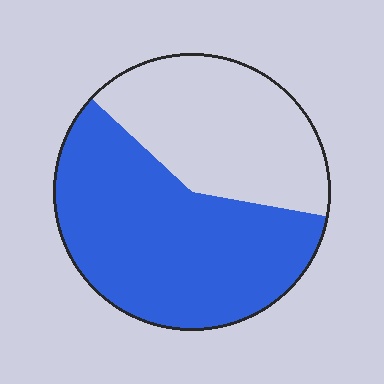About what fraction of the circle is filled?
About three fifths (3/5).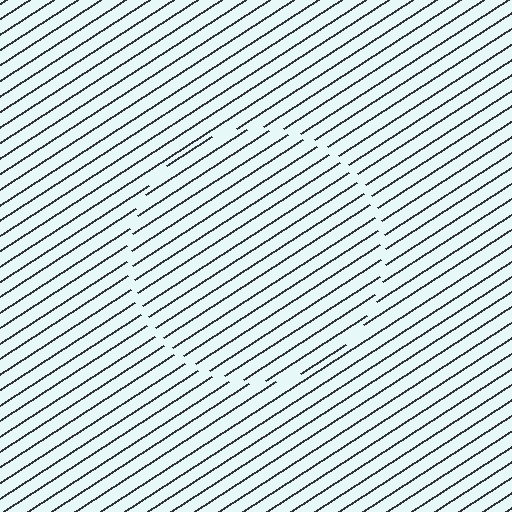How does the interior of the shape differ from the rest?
The interior of the shape contains the same grating, shifted by half a period — the contour is defined by the phase discontinuity where line-ends from the inner and outer gratings abut.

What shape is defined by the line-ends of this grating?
An illusory circle. The interior of the shape contains the same grating, shifted by half a period — the contour is defined by the phase discontinuity where line-ends from the inner and outer gratings abut.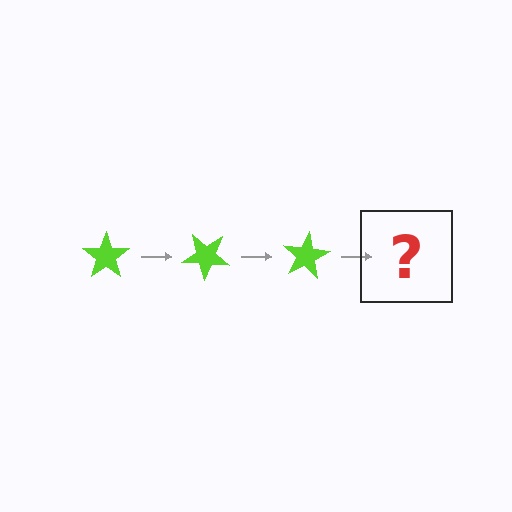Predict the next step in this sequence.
The next step is a lime star rotated 120 degrees.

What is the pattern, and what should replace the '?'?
The pattern is that the star rotates 40 degrees each step. The '?' should be a lime star rotated 120 degrees.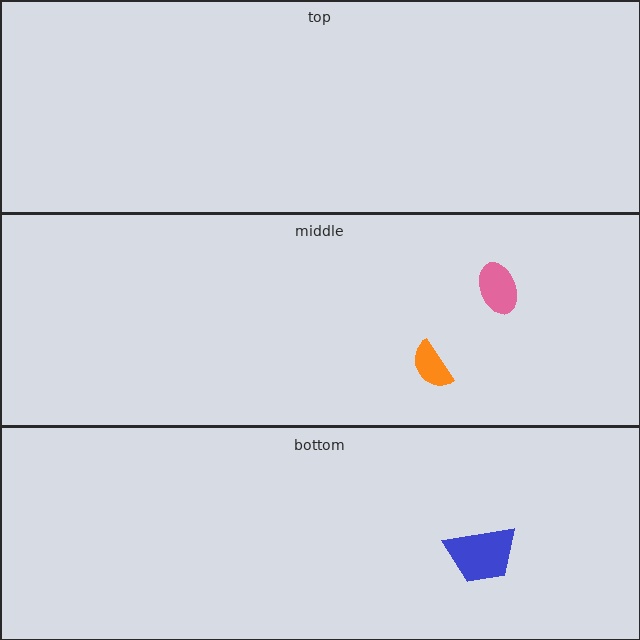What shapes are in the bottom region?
The blue trapezoid.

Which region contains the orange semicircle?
The middle region.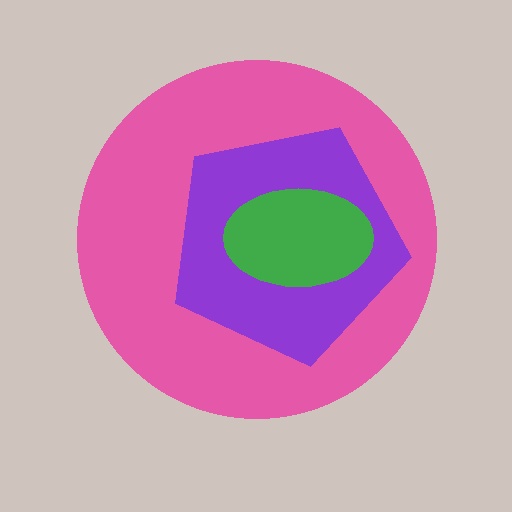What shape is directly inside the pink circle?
The purple pentagon.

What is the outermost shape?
The pink circle.